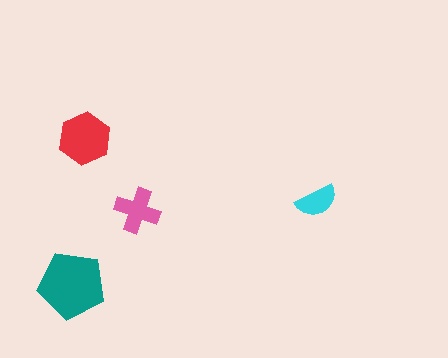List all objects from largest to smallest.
The teal pentagon, the red hexagon, the pink cross, the cyan semicircle.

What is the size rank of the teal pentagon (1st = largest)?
1st.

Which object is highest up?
The red hexagon is topmost.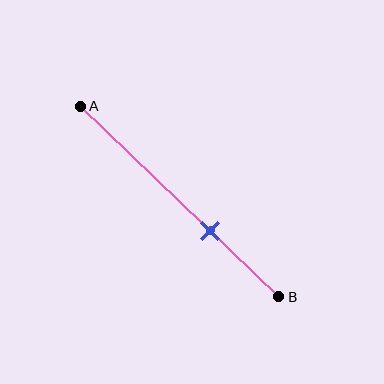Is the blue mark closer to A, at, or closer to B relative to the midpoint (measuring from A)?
The blue mark is closer to point B than the midpoint of segment AB.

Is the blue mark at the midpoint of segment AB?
No, the mark is at about 65% from A, not at the 50% midpoint.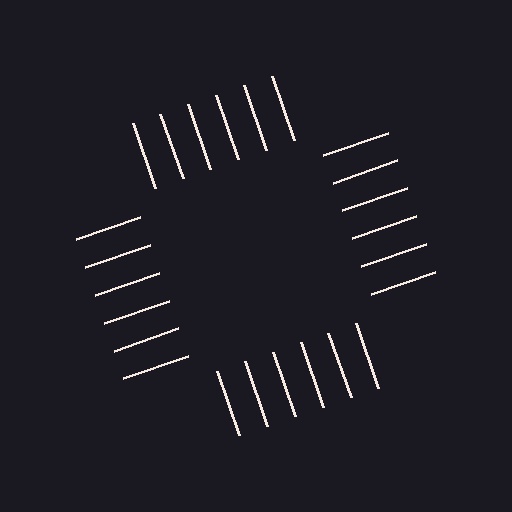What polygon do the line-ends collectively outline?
An illusory square — the line segments terminate on its edges but no continuous stroke is drawn.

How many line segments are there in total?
24 — 6 along each of the 4 edges.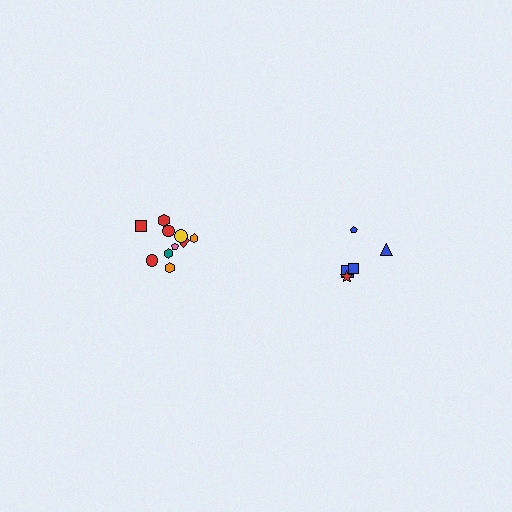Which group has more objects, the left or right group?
The left group.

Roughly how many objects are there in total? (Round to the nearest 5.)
Roughly 15 objects in total.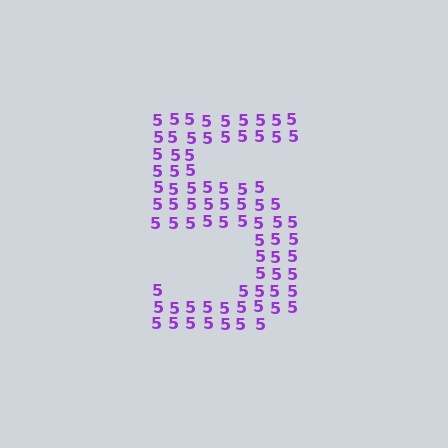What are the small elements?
The small elements are digit 5's.